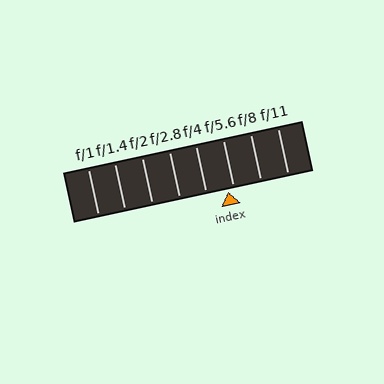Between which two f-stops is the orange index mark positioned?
The index mark is between f/4 and f/5.6.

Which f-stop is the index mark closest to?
The index mark is closest to f/5.6.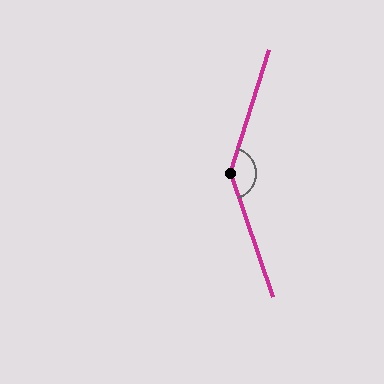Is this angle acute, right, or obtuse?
It is obtuse.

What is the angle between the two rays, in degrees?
Approximately 144 degrees.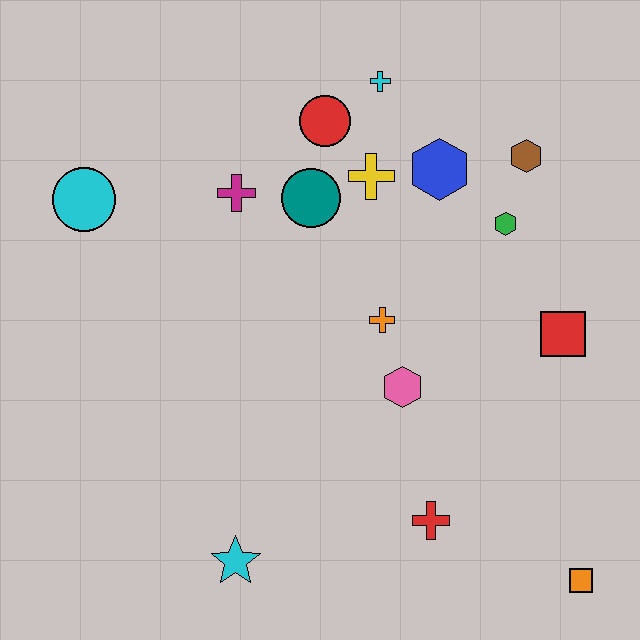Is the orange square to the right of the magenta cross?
Yes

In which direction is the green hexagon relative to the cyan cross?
The green hexagon is below the cyan cross.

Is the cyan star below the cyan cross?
Yes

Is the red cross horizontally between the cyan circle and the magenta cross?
No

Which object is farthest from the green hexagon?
The cyan star is farthest from the green hexagon.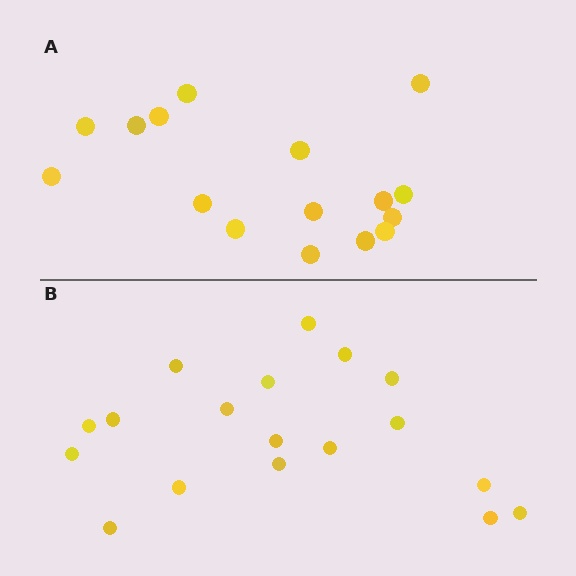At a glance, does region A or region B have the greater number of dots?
Region B (the bottom region) has more dots.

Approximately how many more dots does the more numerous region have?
Region B has just a few more — roughly 2 or 3 more dots than region A.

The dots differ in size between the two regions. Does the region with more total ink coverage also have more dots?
No. Region A has more total ink coverage because its dots are larger, but region B actually contains more individual dots. Total area can be misleading — the number of items is what matters here.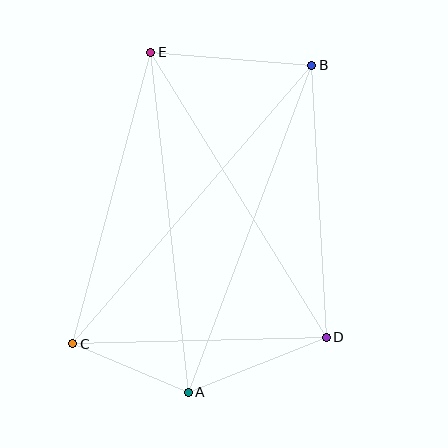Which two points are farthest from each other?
Points B and C are farthest from each other.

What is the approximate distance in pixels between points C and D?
The distance between C and D is approximately 253 pixels.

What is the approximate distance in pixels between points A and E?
The distance between A and E is approximately 342 pixels.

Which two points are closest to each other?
Points A and C are closest to each other.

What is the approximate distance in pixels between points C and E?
The distance between C and E is approximately 302 pixels.